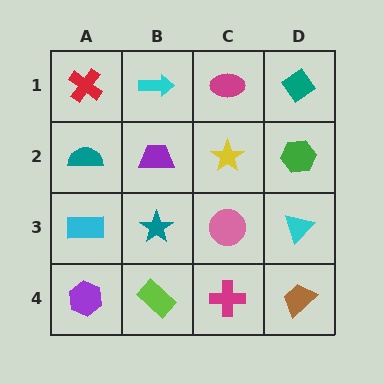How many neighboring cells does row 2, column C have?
4.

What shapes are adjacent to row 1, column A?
A teal semicircle (row 2, column A), a cyan arrow (row 1, column B).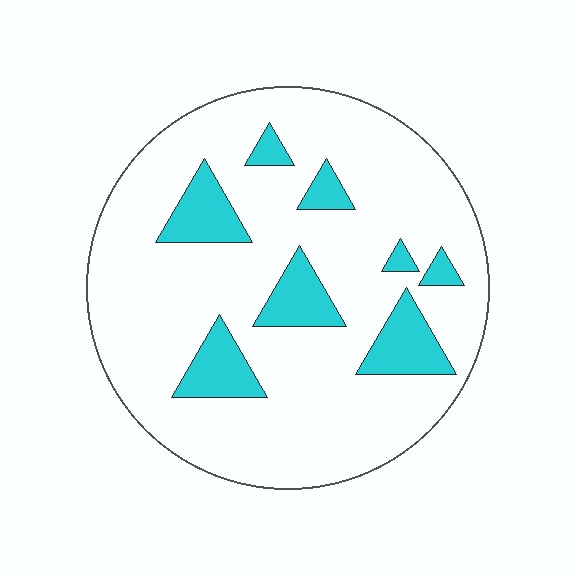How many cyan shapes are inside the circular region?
8.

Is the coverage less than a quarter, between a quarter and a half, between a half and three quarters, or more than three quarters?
Less than a quarter.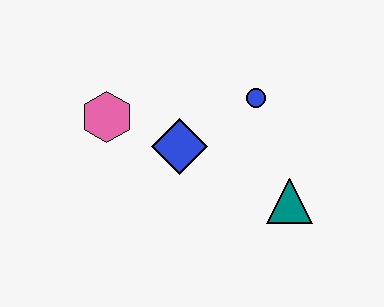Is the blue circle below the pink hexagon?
No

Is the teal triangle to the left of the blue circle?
No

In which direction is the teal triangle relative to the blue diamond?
The teal triangle is to the right of the blue diamond.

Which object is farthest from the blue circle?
The pink hexagon is farthest from the blue circle.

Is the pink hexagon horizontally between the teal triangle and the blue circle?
No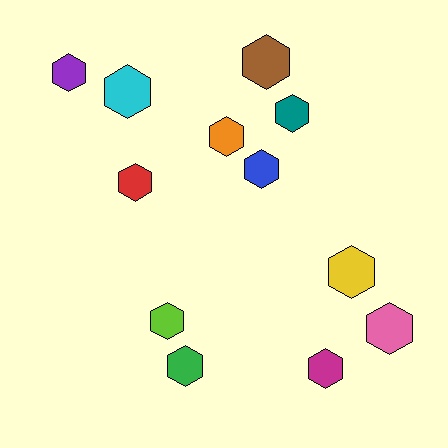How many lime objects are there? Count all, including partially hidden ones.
There is 1 lime object.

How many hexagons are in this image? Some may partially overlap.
There are 12 hexagons.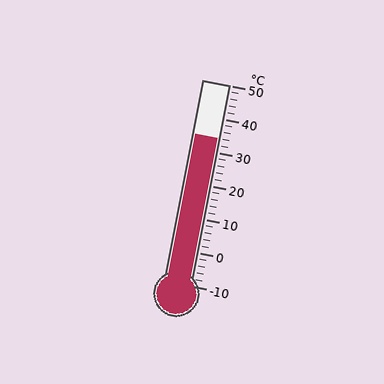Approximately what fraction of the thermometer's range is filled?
The thermometer is filled to approximately 75% of its range.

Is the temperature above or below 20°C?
The temperature is above 20°C.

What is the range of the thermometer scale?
The thermometer scale ranges from -10°C to 50°C.